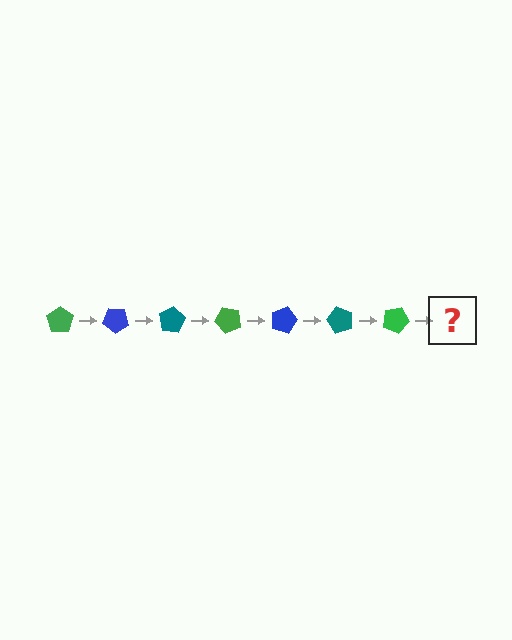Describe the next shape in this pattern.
It should be a blue pentagon, rotated 280 degrees from the start.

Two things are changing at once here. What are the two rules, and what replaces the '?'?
The two rules are that it rotates 40 degrees each step and the color cycles through green, blue, and teal. The '?' should be a blue pentagon, rotated 280 degrees from the start.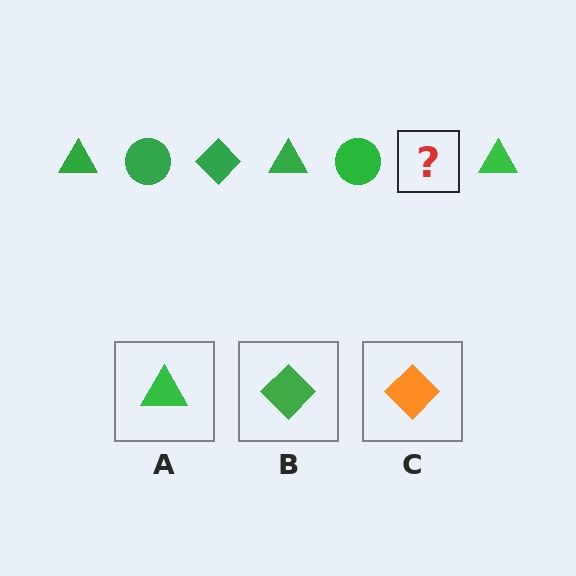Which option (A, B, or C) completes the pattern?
B.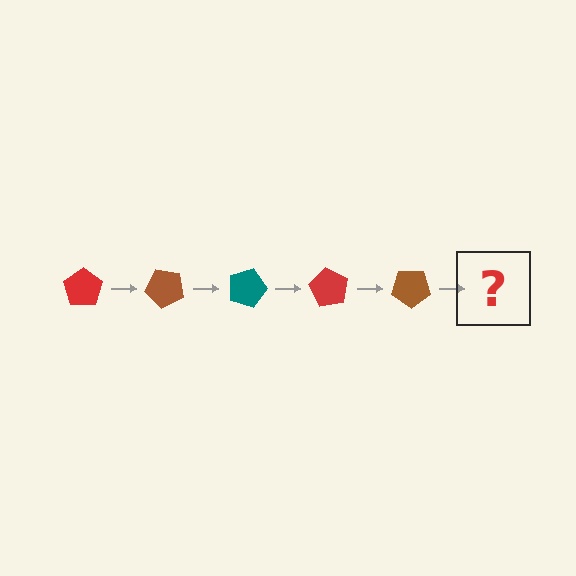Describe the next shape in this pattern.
It should be a teal pentagon, rotated 225 degrees from the start.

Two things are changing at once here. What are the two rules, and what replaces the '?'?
The two rules are that it rotates 45 degrees each step and the color cycles through red, brown, and teal. The '?' should be a teal pentagon, rotated 225 degrees from the start.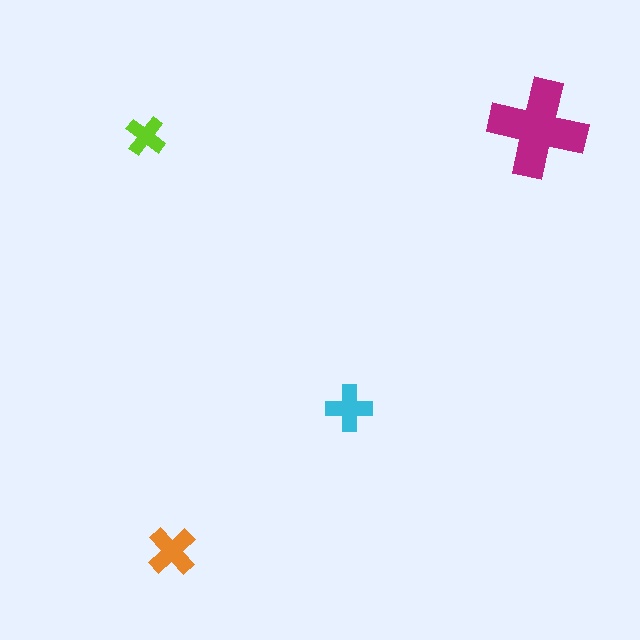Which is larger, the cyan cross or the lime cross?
The cyan one.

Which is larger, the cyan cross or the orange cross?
The orange one.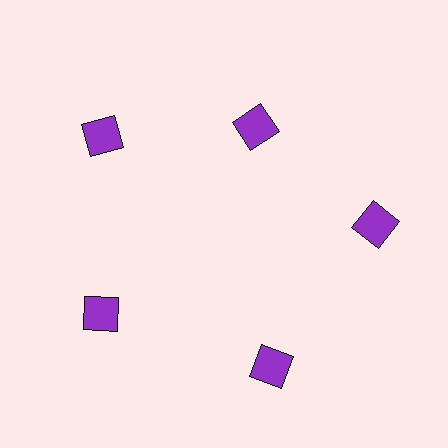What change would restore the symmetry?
The symmetry would be restored by moving it outward, back onto the ring so that all 5 squares sit at equal angles and equal distance from the center.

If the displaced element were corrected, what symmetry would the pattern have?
It would have 5-fold rotational symmetry — the pattern would map onto itself every 72 degrees.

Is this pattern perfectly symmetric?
No. The 5 purple squares are arranged in a ring, but one element near the 1 o'clock position is pulled inward toward the center, breaking the 5-fold rotational symmetry.